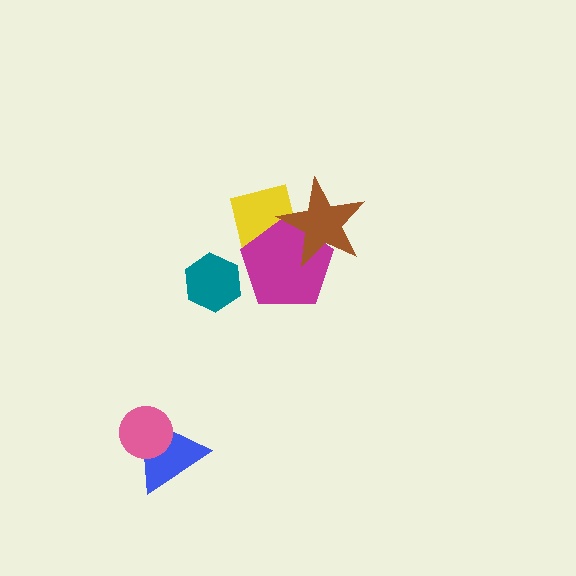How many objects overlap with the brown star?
2 objects overlap with the brown star.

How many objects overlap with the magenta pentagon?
2 objects overlap with the magenta pentagon.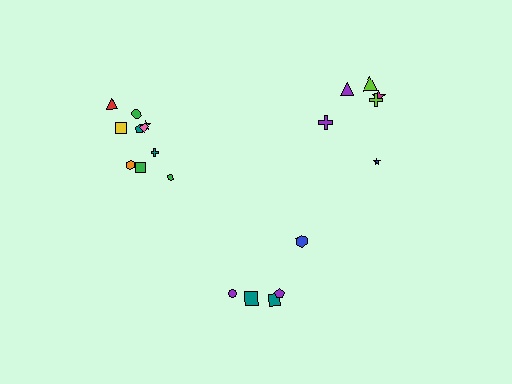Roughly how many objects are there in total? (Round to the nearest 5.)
Roughly 20 objects in total.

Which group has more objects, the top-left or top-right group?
The top-left group.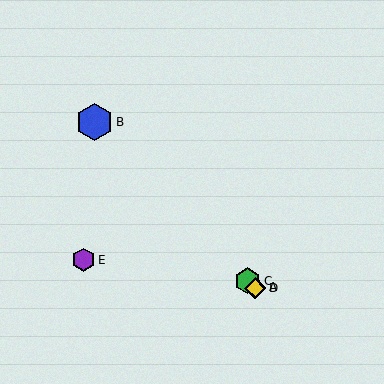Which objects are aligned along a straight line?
Objects A, B, C, D are aligned along a straight line.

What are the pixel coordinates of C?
Object C is at (248, 281).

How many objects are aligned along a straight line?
4 objects (A, B, C, D) are aligned along a straight line.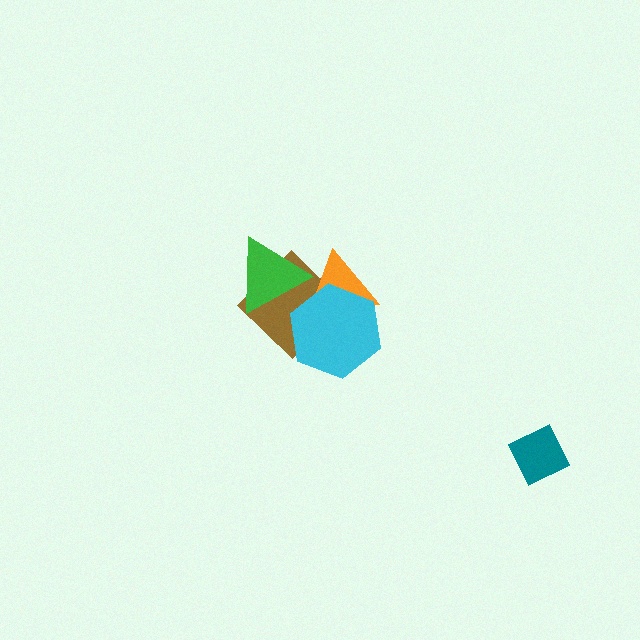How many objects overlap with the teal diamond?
0 objects overlap with the teal diamond.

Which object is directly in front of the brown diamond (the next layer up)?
The green triangle is directly in front of the brown diamond.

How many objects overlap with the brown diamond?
3 objects overlap with the brown diamond.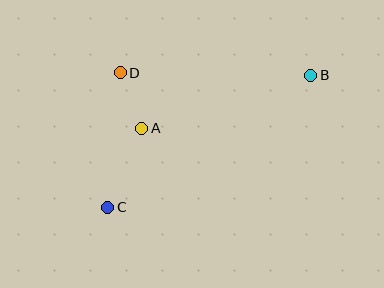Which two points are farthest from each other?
Points B and C are farthest from each other.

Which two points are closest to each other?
Points A and D are closest to each other.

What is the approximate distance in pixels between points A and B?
The distance between A and B is approximately 177 pixels.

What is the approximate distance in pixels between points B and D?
The distance between B and D is approximately 191 pixels.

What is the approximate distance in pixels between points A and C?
The distance between A and C is approximately 86 pixels.